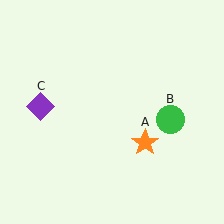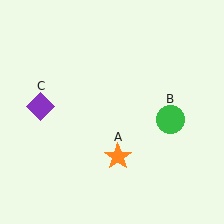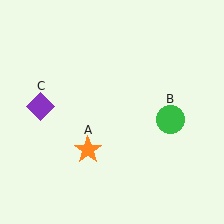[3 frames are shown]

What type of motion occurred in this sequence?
The orange star (object A) rotated clockwise around the center of the scene.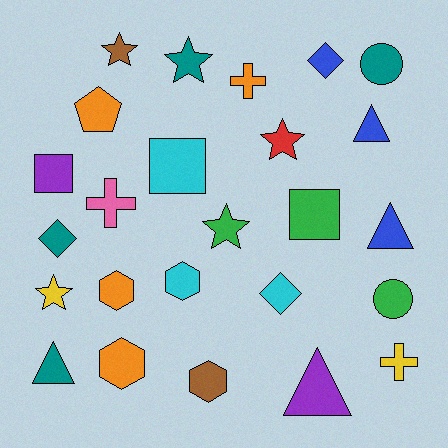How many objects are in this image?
There are 25 objects.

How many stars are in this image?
There are 5 stars.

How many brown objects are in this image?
There are 2 brown objects.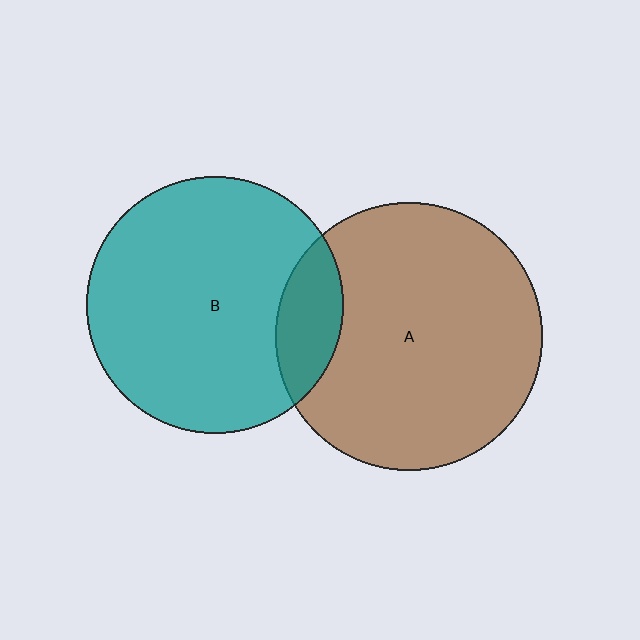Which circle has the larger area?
Circle A (brown).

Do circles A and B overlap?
Yes.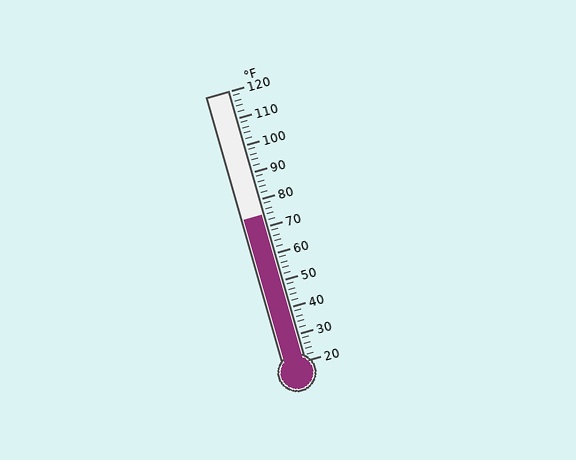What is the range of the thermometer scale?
The thermometer scale ranges from 20°F to 120°F.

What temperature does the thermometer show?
The thermometer shows approximately 74°F.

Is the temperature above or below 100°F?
The temperature is below 100°F.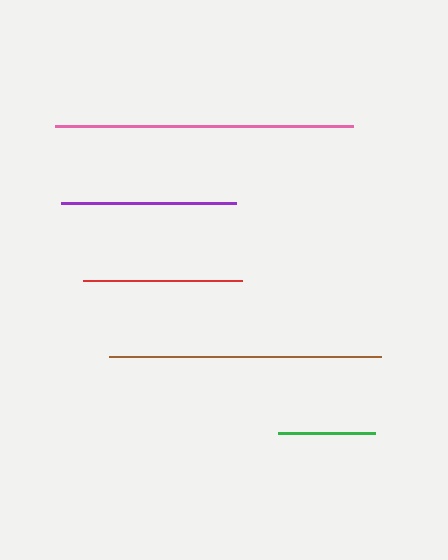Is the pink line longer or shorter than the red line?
The pink line is longer than the red line.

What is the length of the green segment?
The green segment is approximately 96 pixels long.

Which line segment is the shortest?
The green line is the shortest at approximately 96 pixels.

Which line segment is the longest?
The pink line is the longest at approximately 299 pixels.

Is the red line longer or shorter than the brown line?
The brown line is longer than the red line.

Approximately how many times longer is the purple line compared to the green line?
The purple line is approximately 1.8 times the length of the green line.